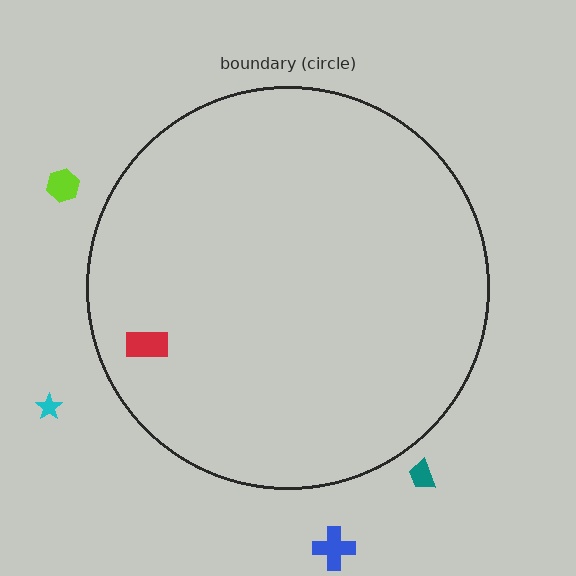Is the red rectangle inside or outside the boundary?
Inside.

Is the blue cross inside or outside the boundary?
Outside.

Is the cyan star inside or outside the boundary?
Outside.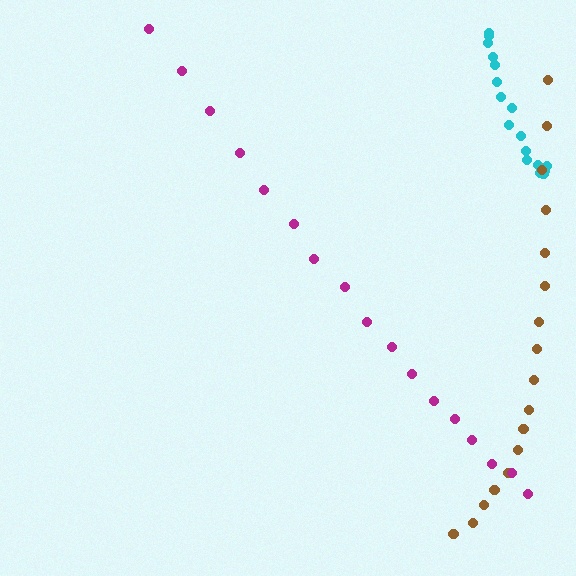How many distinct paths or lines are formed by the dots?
There are 3 distinct paths.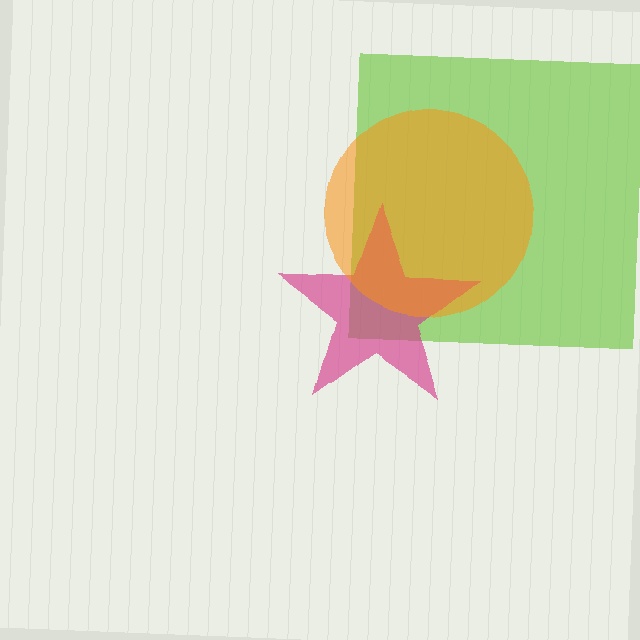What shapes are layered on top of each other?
The layered shapes are: a lime square, a magenta star, an orange circle.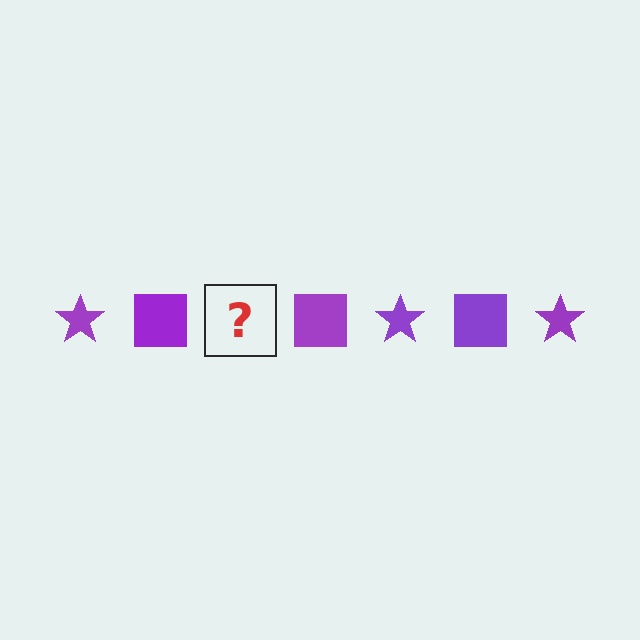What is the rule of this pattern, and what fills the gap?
The rule is that the pattern cycles through star, square shapes in purple. The gap should be filled with a purple star.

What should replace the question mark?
The question mark should be replaced with a purple star.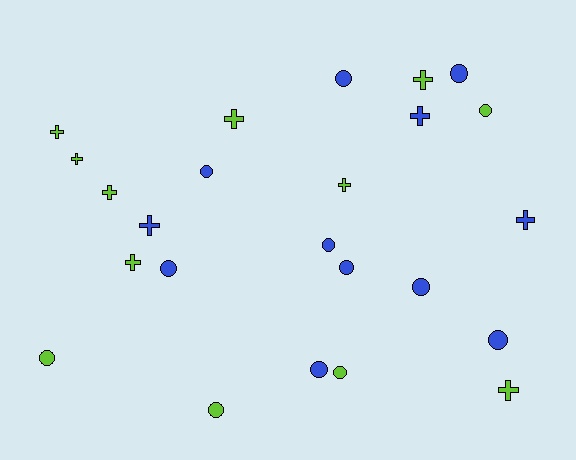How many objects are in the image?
There are 24 objects.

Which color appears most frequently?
Lime, with 12 objects.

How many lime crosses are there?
There are 8 lime crosses.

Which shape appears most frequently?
Circle, with 13 objects.